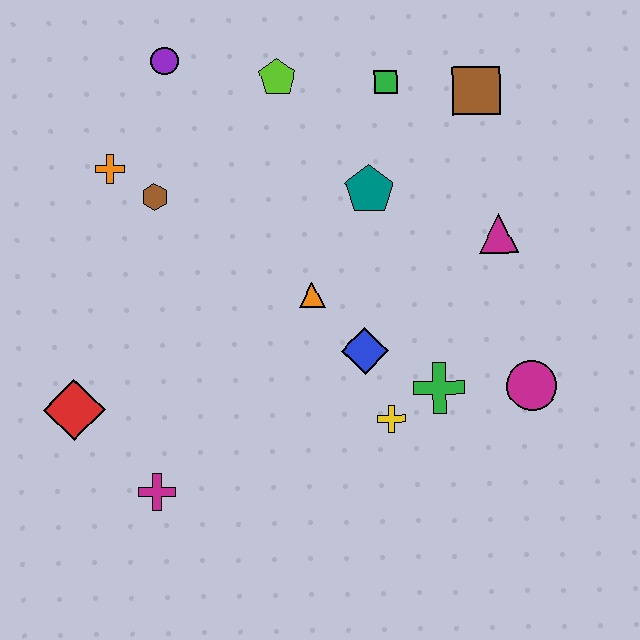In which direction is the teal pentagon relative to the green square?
The teal pentagon is below the green square.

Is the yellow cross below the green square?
Yes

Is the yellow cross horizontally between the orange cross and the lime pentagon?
No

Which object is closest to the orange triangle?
The blue diamond is closest to the orange triangle.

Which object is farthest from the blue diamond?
The purple circle is farthest from the blue diamond.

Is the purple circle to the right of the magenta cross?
Yes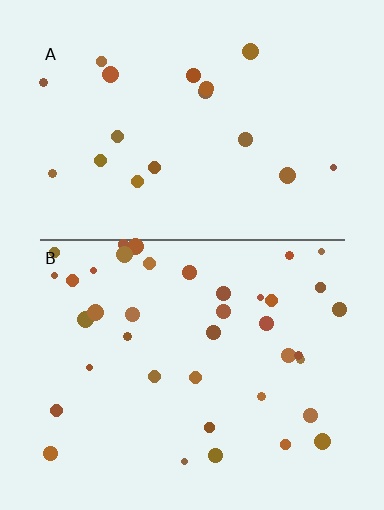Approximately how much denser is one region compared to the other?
Approximately 2.2× — region B over region A.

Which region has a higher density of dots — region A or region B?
B (the bottom).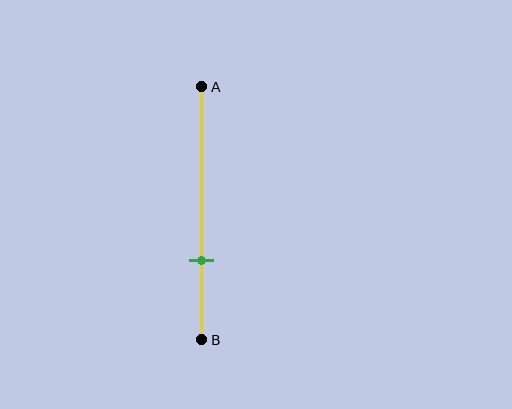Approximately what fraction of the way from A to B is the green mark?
The green mark is approximately 70% of the way from A to B.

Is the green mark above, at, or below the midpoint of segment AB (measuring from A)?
The green mark is below the midpoint of segment AB.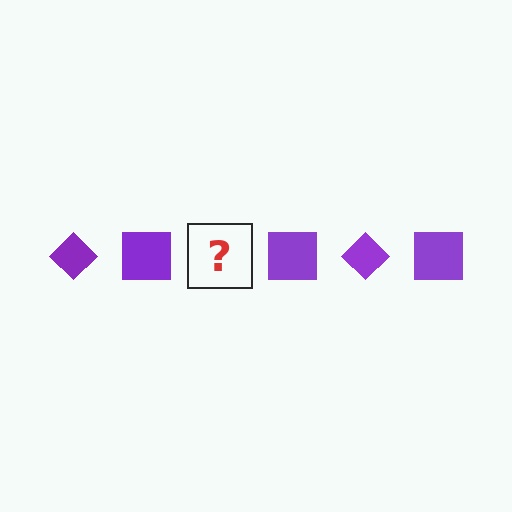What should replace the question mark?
The question mark should be replaced with a purple diamond.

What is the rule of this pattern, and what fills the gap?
The rule is that the pattern cycles through diamond, square shapes in purple. The gap should be filled with a purple diamond.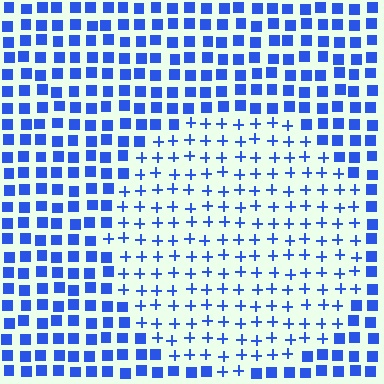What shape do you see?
I see a circle.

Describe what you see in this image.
The image is filled with small blue elements arranged in a uniform grid. A circle-shaped region contains plus signs, while the surrounding area contains squares. The boundary is defined purely by the change in element shape.